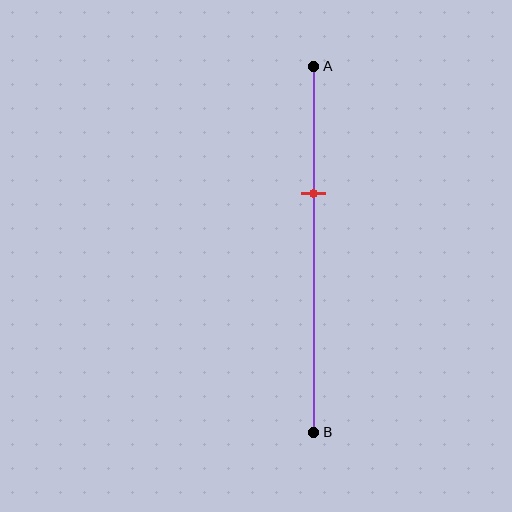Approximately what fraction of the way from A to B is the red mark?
The red mark is approximately 35% of the way from A to B.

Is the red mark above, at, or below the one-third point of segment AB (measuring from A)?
The red mark is approximately at the one-third point of segment AB.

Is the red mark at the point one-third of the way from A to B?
Yes, the mark is approximately at the one-third point.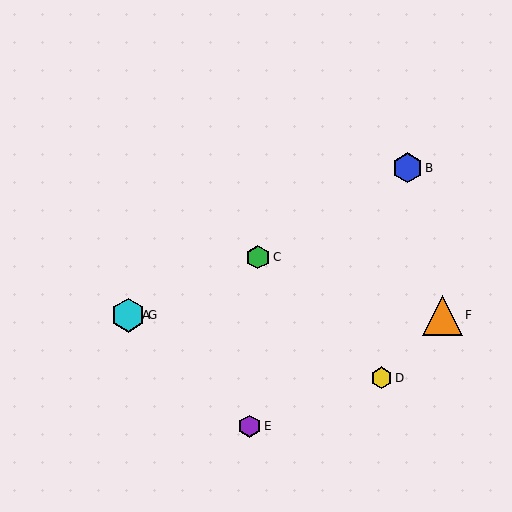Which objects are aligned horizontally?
Objects A, F, G are aligned horizontally.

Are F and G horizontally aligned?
Yes, both are at y≈315.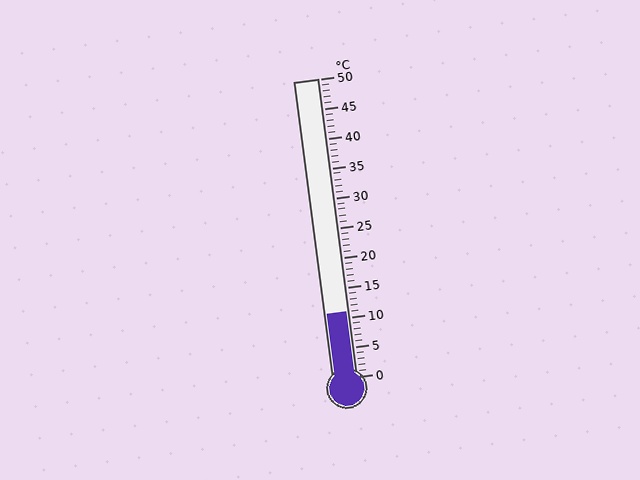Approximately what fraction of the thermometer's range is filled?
The thermometer is filled to approximately 20% of its range.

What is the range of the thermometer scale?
The thermometer scale ranges from 0°C to 50°C.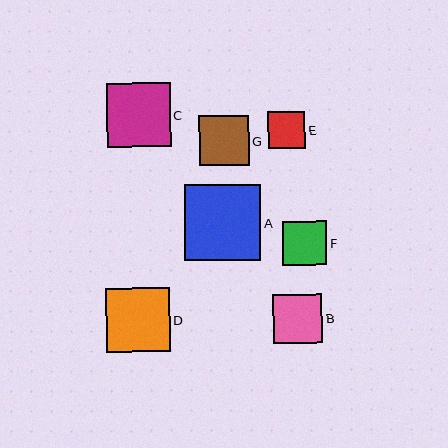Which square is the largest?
Square A is the largest with a size of approximately 76 pixels.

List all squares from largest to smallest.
From largest to smallest: A, D, C, G, B, F, E.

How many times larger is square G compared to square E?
Square G is approximately 1.3 times the size of square E.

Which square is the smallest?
Square E is the smallest with a size of approximately 38 pixels.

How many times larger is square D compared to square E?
Square D is approximately 1.7 times the size of square E.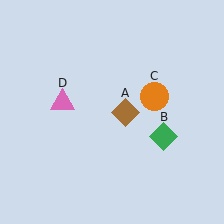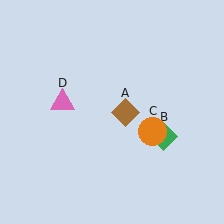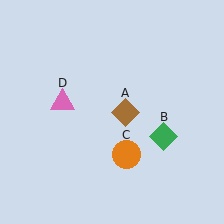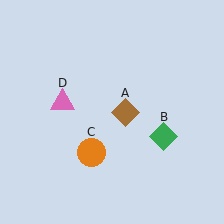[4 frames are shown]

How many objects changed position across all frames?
1 object changed position: orange circle (object C).